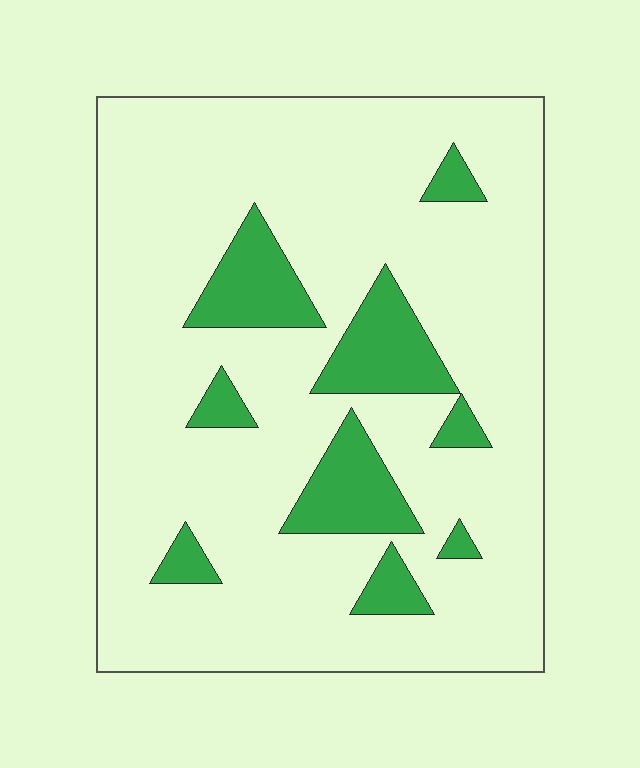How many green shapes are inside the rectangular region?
9.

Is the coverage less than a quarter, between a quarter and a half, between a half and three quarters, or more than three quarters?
Less than a quarter.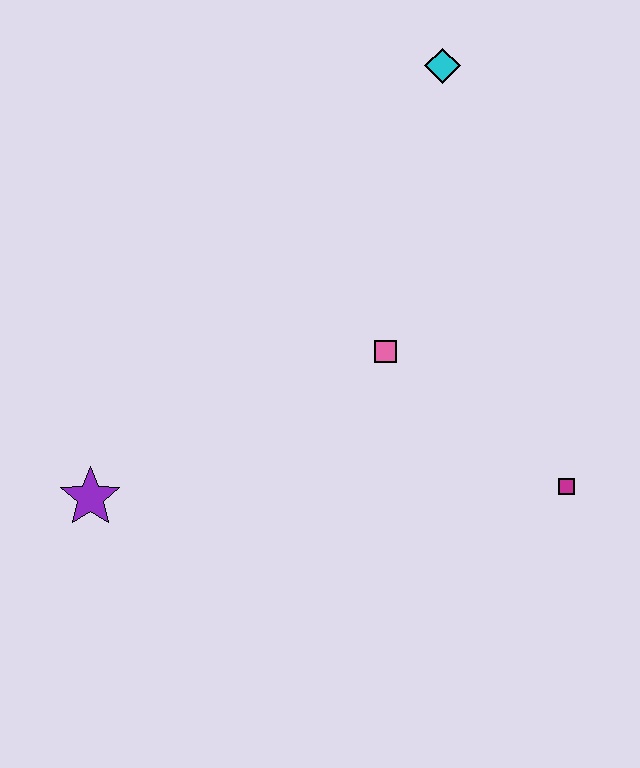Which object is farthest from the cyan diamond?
The purple star is farthest from the cyan diamond.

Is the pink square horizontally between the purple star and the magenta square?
Yes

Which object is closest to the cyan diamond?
The pink square is closest to the cyan diamond.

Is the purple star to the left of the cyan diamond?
Yes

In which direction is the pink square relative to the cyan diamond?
The pink square is below the cyan diamond.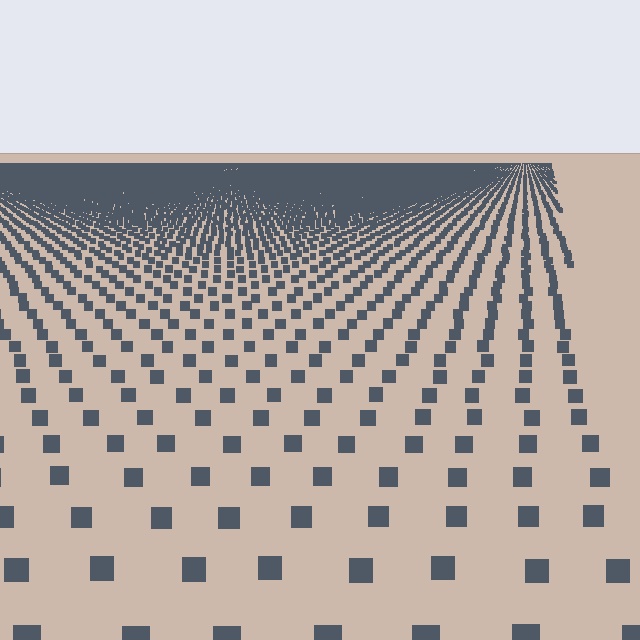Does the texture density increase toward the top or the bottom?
Density increases toward the top.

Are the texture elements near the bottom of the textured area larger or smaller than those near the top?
Larger. Near the bottom, elements are closer to the viewer and appear at a bigger on-screen size.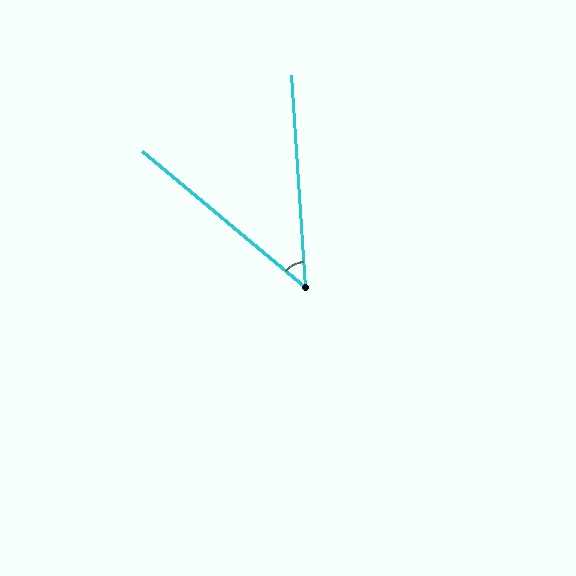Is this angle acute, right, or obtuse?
It is acute.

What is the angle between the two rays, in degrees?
Approximately 46 degrees.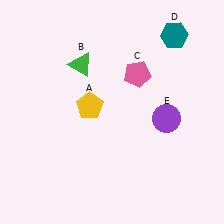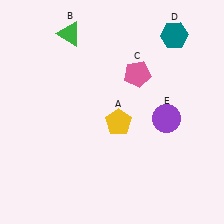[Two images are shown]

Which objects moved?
The objects that moved are: the yellow pentagon (A), the green triangle (B).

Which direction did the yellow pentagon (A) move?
The yellow pentagon (A) moved right.